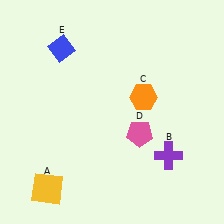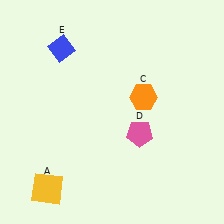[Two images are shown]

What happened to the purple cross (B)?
The purple cross (B) was removed in Image 2. It was in the bottom-right area of Image 1.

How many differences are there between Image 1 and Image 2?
There is 1 difference between the two images.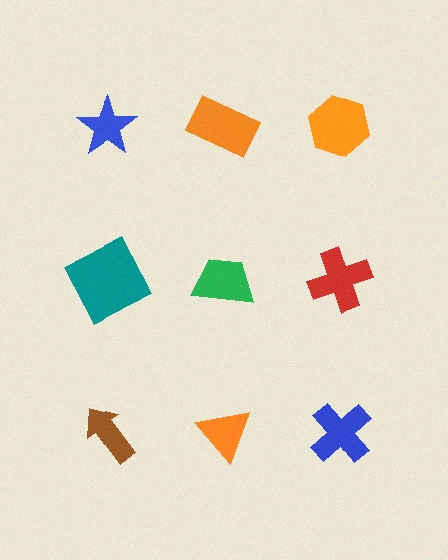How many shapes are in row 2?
3 shapes.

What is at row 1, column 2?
An orange rectangle.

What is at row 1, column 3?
An orange hexagon.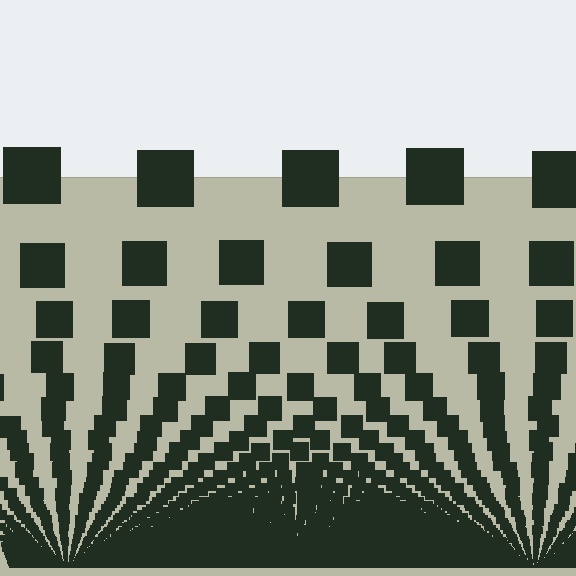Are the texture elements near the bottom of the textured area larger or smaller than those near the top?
Smaller. The gradient is inverted — elements near the bottom are smaller and denser.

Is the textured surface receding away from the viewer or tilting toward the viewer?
The surface appears to tilt toward the viewer. Texture elements get larger and sparser toward the top.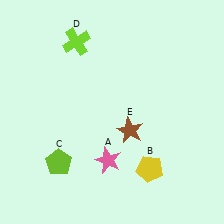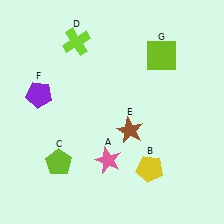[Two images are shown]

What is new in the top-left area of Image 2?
A purple pentagon (F) was added in the top-left area of Image 2.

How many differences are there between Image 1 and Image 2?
There are 2 differences between the two images.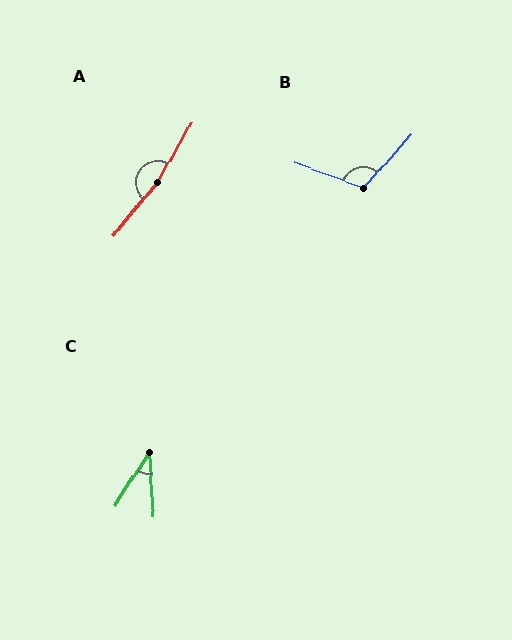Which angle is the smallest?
C, at approximately 37 degrees.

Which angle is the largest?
A, at approximately 170 degrees.